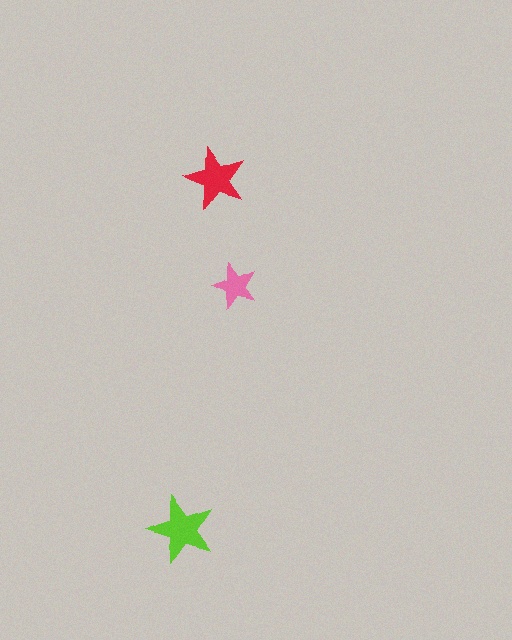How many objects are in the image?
There are 3 objects in the image.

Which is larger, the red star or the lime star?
The lime one.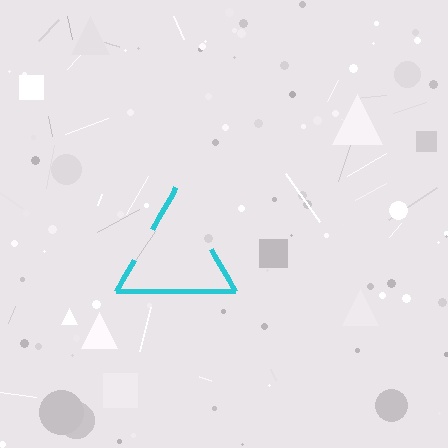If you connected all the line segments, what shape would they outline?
They would outline a triangle.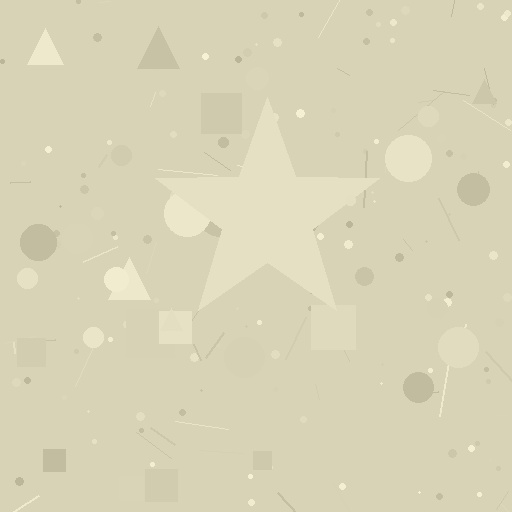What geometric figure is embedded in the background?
A star is embedded in the background.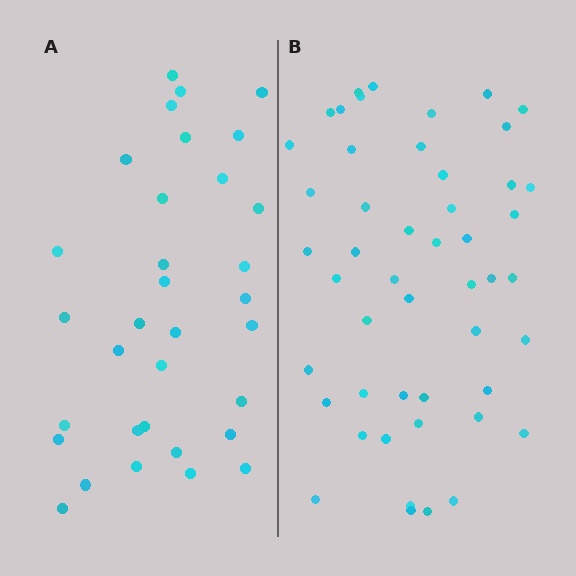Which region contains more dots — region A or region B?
Region B (the right region) has more dots.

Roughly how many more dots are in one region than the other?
Region B has approximately 15 more dots than region A.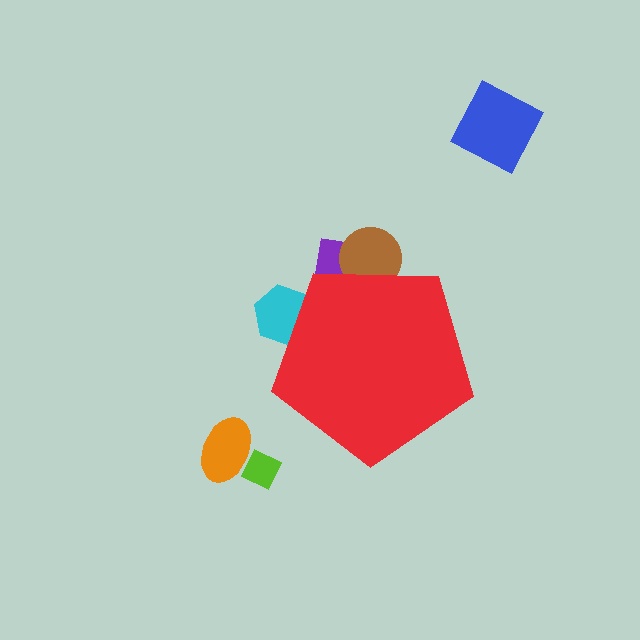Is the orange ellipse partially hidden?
No, the orange ellipse is fully visible.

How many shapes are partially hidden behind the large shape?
3 shapes are partially hidden.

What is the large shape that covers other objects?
A red pentagon.